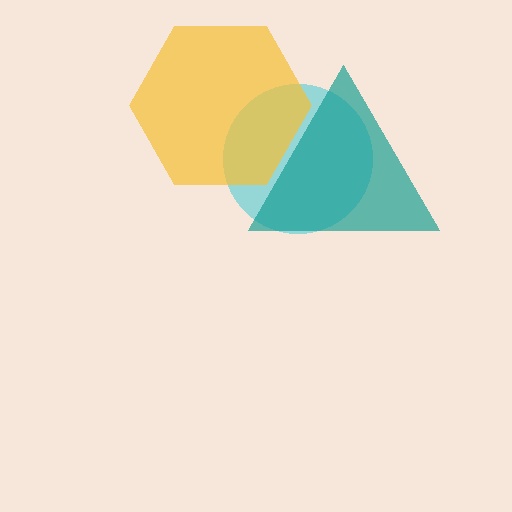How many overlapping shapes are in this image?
There are 3 overlapping shapes in the image.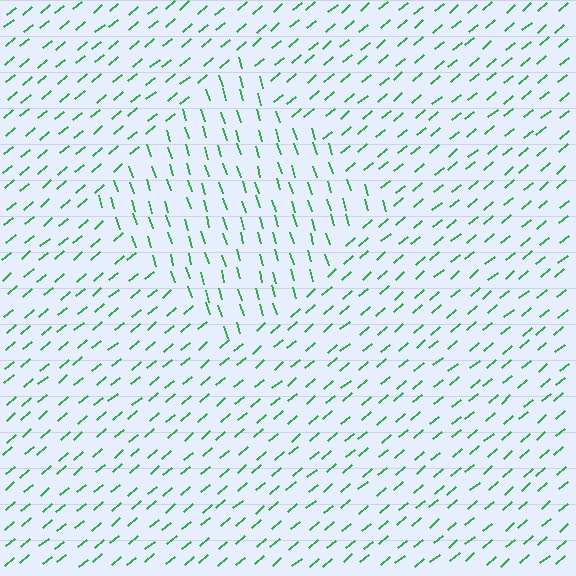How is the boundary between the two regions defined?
The boundary is defined purely by a change in line orientation (approximately 66 degrees difference). All lines are the same color and thickness.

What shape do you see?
I see a diamond.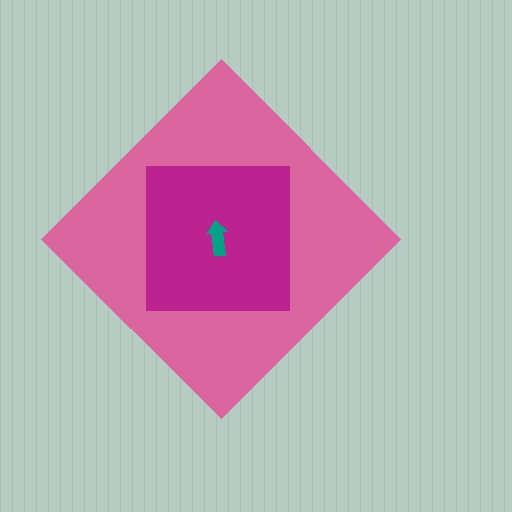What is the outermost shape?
The pink diamond.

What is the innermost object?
The teal arrow.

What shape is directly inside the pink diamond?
The magenta square.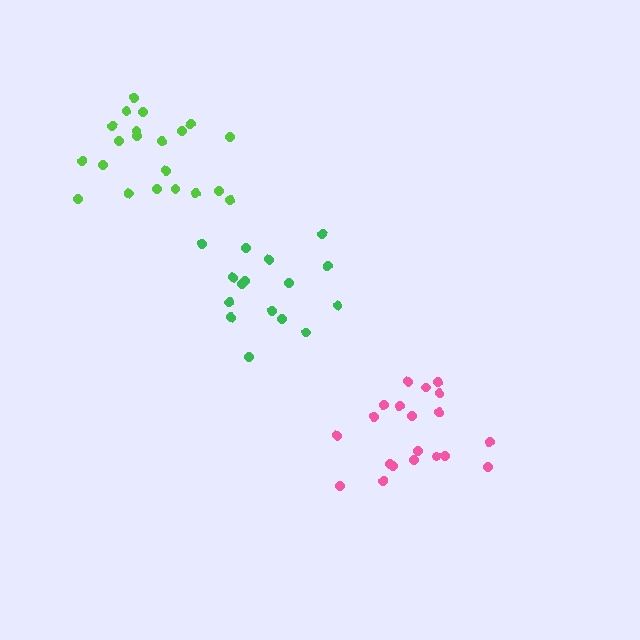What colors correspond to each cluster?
The clusters are colored: green, pink, lime.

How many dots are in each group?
Group 1: 16 dots, Group 2: 20 dots, Group 3: 21 dots (57 total).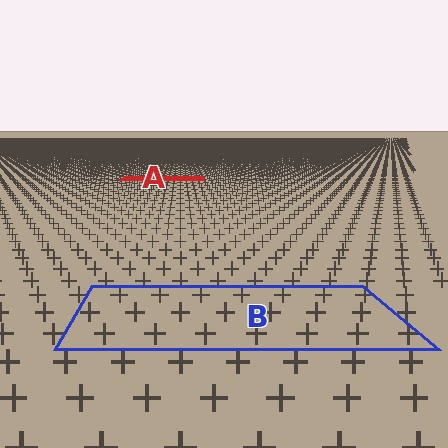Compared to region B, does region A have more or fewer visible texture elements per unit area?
Region A has more texture elements per unit area — they are packed more densely because it is farther away.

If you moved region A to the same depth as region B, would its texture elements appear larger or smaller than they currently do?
They would appear larger. At a closer depth, the same texture elements are projected at a bigger on-screen size.